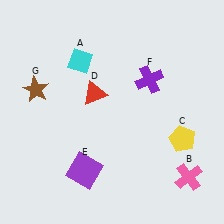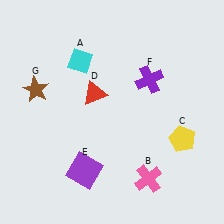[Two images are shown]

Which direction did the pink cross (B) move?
The pink cross (B) moved left.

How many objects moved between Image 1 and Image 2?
1 object moved between the two images.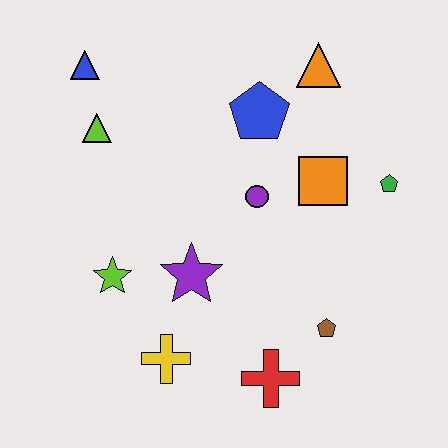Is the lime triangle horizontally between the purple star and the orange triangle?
No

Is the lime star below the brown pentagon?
No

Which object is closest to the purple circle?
The orange square is closest to the purple circle.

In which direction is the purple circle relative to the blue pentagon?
The purple circle is below the blue pentagon.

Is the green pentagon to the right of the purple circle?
Yes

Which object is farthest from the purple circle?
The blue triangle is farthest from the purple circle.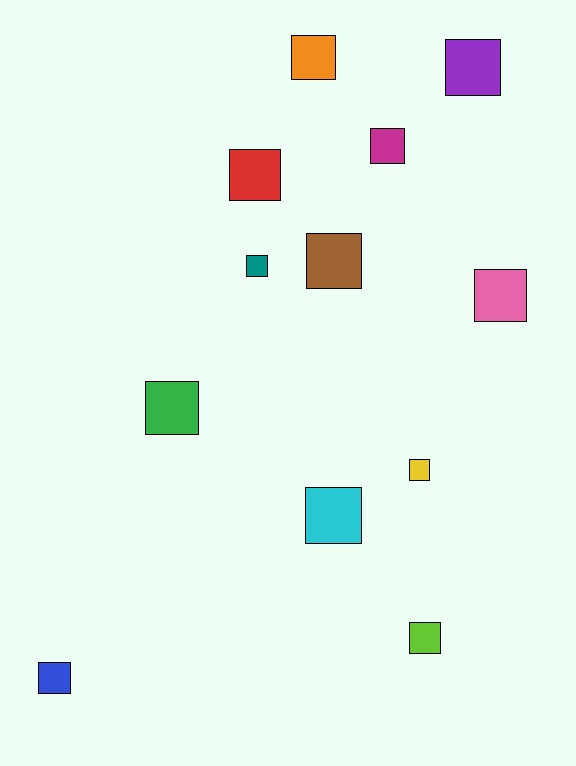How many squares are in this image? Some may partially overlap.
There are 12 squares.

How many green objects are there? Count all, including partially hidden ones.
There is 1 green object.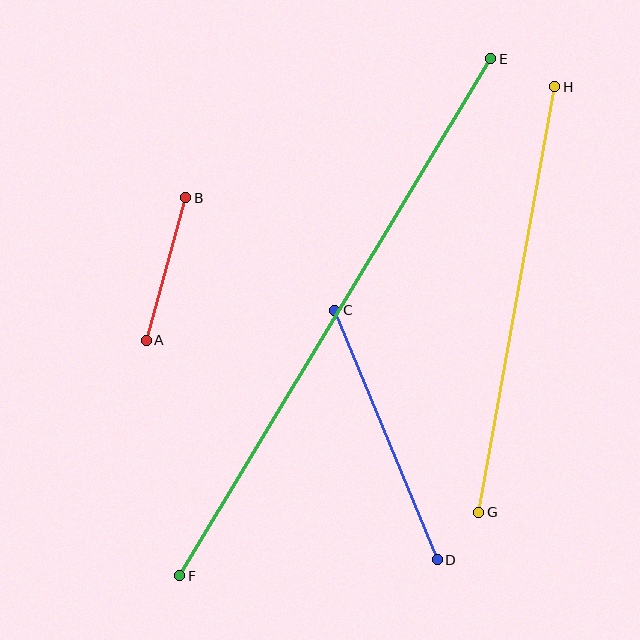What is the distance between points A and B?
The distance is approximately 148 pixels.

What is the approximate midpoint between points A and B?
The midpoint is at approximately (166, 269) pixels.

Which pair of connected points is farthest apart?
Points E and F are farthest apart.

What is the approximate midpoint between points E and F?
The midpoint is at approximately (335, 317) pixels.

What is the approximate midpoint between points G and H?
The midpoint is at approximately (517, 300) pixels.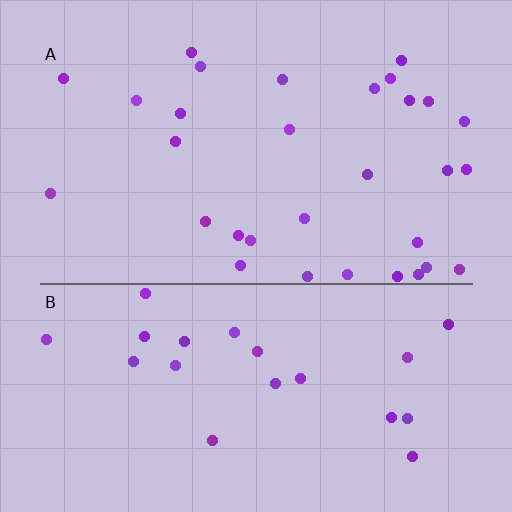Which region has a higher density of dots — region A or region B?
A (the top).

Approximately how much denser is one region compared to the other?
Approximately 1.4× — region A over region B.